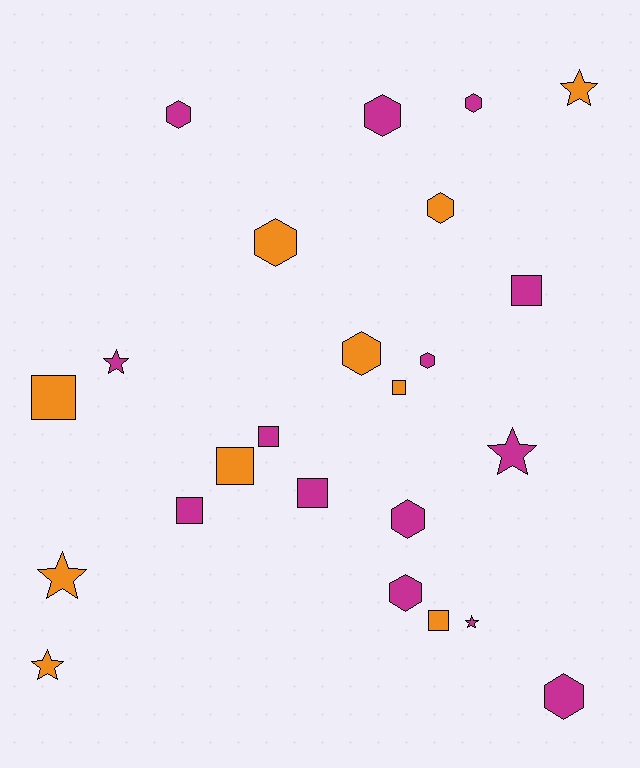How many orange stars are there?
There are 3 orange stars.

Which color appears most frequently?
Magenta, with 14 objects.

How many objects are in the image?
There are 24 objects.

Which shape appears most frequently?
Hexagon, with 10 objects.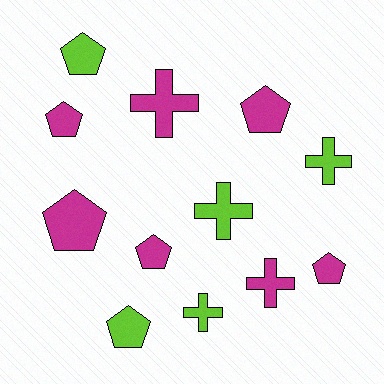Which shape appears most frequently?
Pentagon, with 7 objects.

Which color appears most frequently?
Magenta, with 7 objects.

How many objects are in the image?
There are 12 objects.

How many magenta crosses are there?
There are 2 magenta crosses.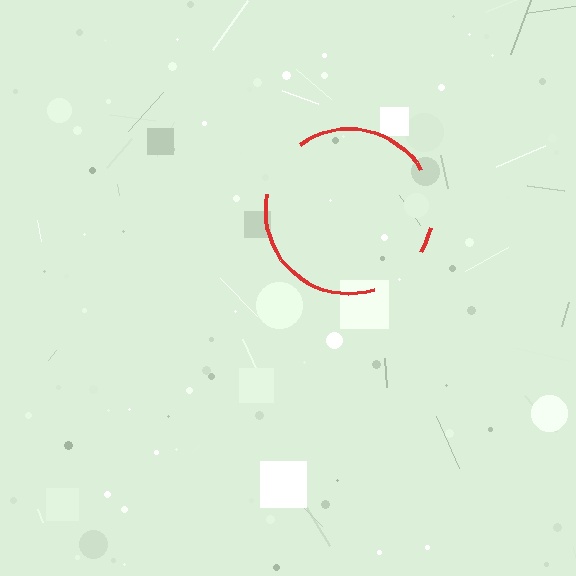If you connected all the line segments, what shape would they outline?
They would outline a circle.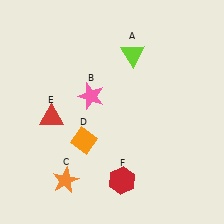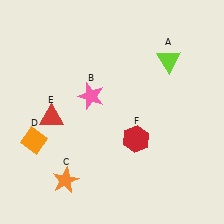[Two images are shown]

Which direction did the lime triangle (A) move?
The lime triangle (A) moved right.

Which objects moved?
The objects that moved are: the lime triangle (A), the orange diamond (D), the red hexagon (F).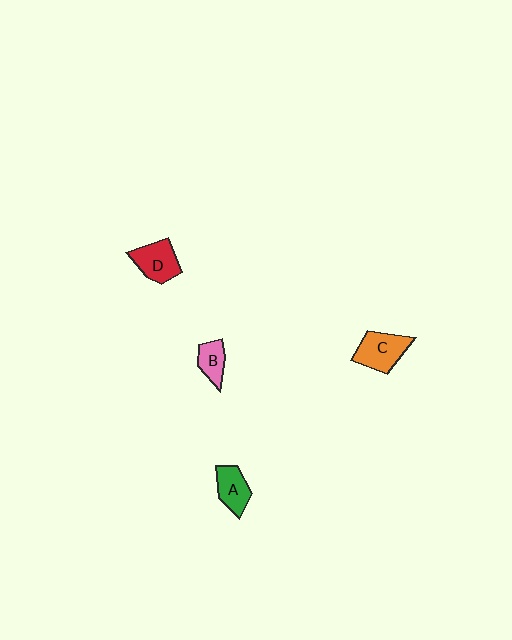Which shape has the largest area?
Shape C (orange).